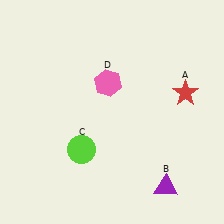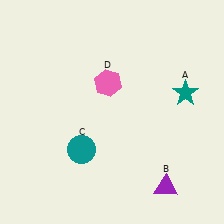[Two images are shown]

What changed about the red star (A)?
In Image 1, A is red. In Image 2, it changed to teal.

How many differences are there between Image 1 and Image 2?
There are 2 differences between the two images.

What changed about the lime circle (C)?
In Image 1, C is lime. In Image 2, it changed to teal.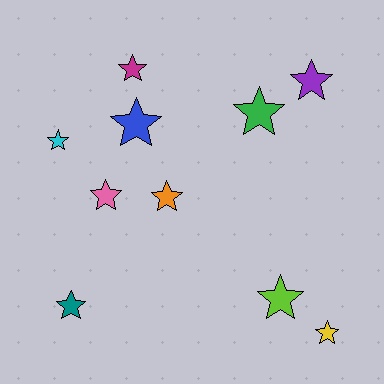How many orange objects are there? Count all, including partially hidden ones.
There is 1 orange object.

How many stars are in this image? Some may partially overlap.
There are 10 stars.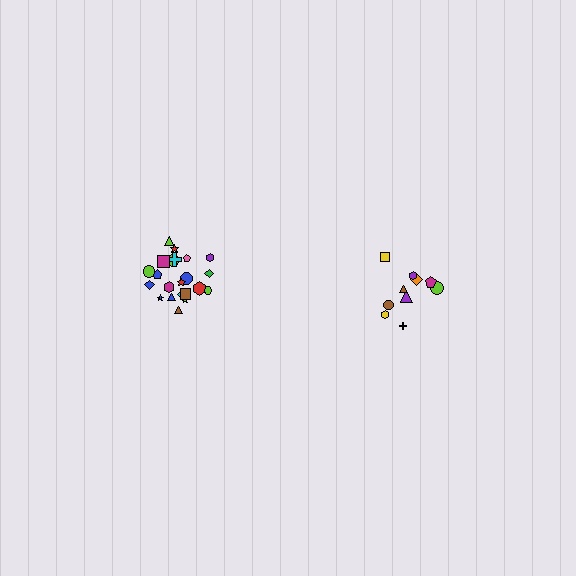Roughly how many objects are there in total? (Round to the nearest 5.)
Roughly 30 objects in total.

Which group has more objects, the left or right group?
The left group.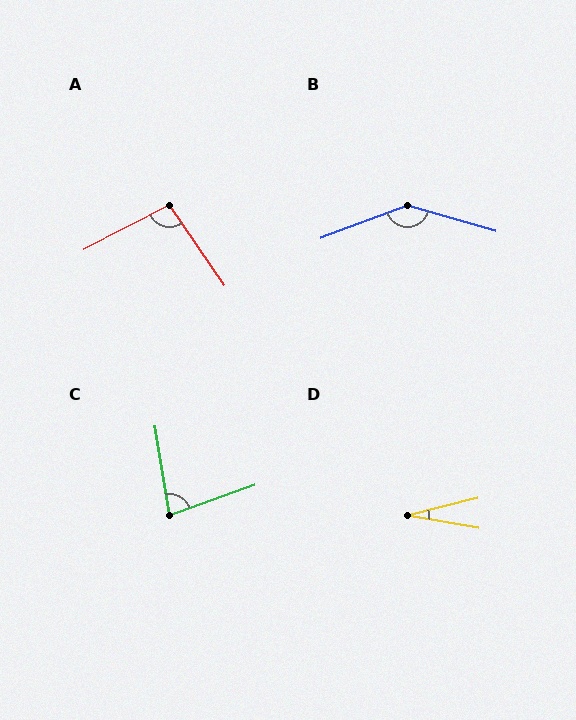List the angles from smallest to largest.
D (24°), C (80°), A (97°), B (144°).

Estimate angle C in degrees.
Approximately 80 degrees.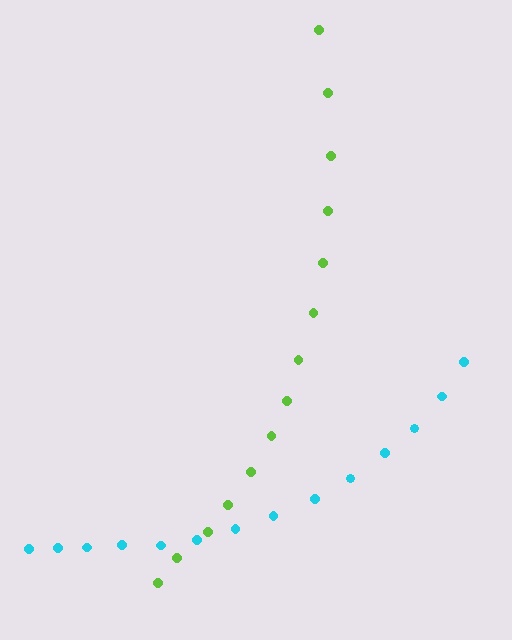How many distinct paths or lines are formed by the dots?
There are 2 distinct paths.